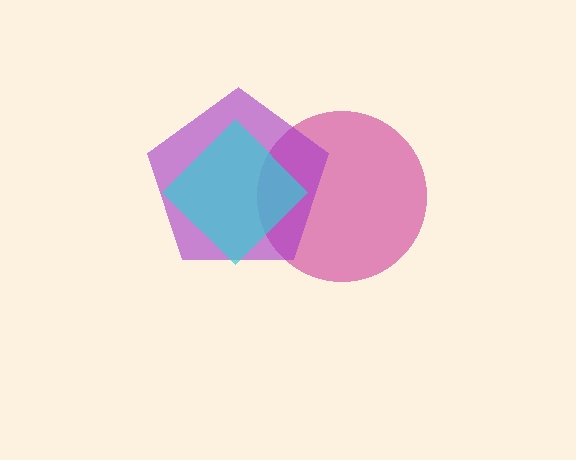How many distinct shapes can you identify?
There are 3 distinct shapes: a magenta circle, a purple pentagon, a cyan diamond.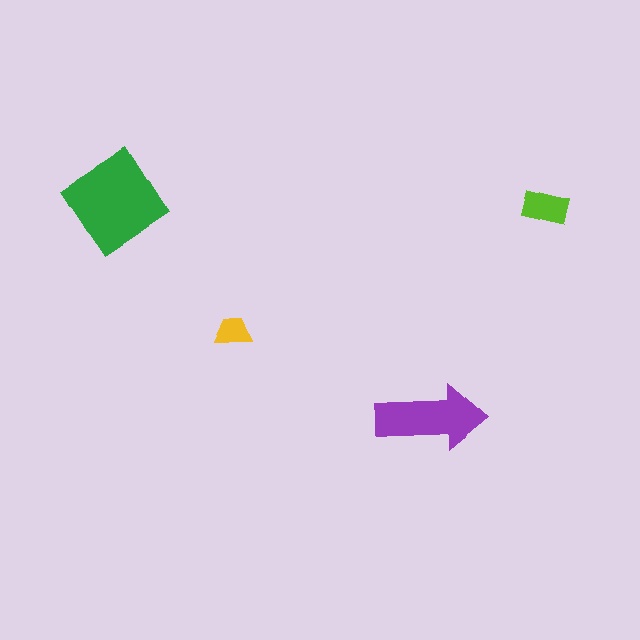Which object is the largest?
The green diamond.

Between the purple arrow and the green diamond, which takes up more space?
The green diamond.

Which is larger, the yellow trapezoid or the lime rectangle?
The lime rectangle.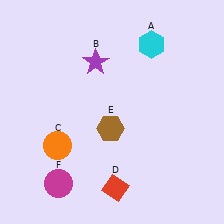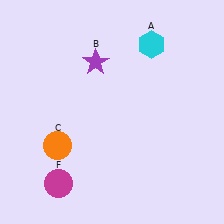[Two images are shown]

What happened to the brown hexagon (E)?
The brown hexagon (E) was removed in Image 2. It was in the bottom-left area of Image 1.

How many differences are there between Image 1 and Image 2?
There are 2 differences between the two images.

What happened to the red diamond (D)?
The red diamond (D) was removed in Image 2. It was in the bottom-right area of Image 1.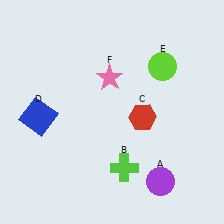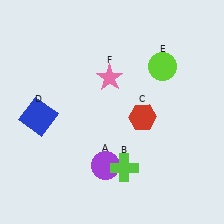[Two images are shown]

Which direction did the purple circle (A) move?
The purple circle (A) moved left.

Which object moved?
The purple circle (A) moved left.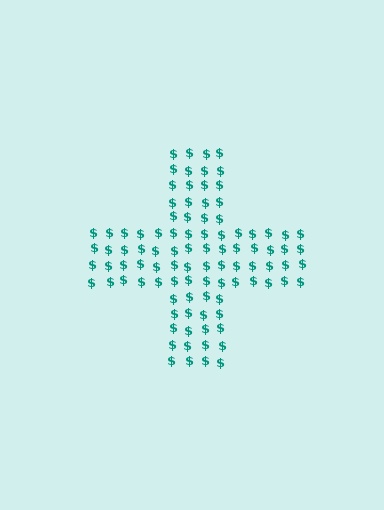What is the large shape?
The large shape is a cross.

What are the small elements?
The small elements are dollar signs.